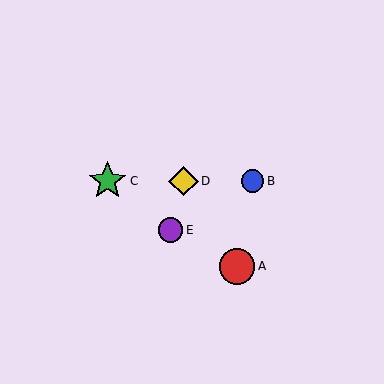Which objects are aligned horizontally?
Objects B, C, D are aligned horizontally.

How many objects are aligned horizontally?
3 objects (B, C, D) are aligned horizontally.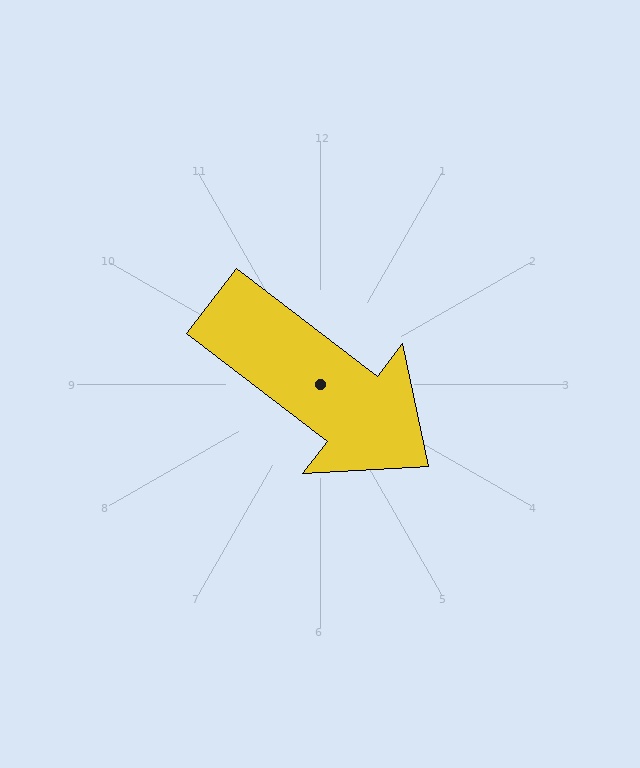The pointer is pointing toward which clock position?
Roughly 4 o'clock.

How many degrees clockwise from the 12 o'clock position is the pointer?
Approximately 127 degrees.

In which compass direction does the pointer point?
Southeast.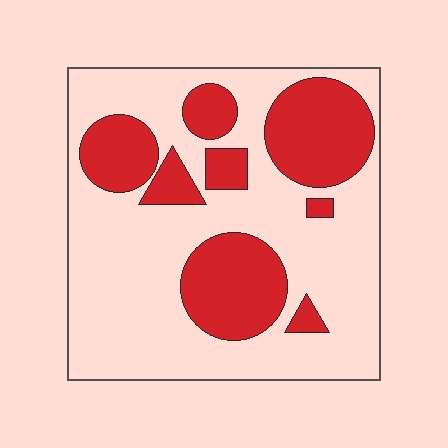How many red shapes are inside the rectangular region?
8.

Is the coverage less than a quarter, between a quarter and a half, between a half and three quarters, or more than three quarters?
Between a quarter and a half.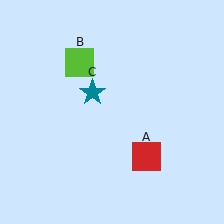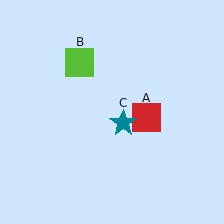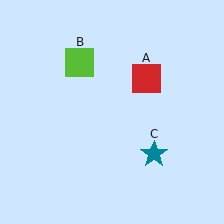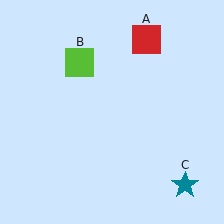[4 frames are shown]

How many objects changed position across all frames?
2 objects changed position: red square (object A), teal star (object C).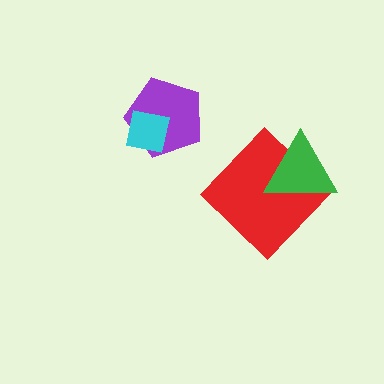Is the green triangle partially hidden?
No, no other shape covers it.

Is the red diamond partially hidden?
Yes, it is partially covered by another shape.